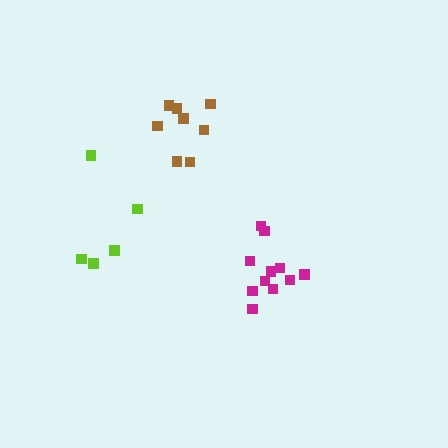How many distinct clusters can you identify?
There are 3 distinct clusters.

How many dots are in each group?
Group 1: 11 dots, Group 2: 8 dots, Group 3: 5 dots (24 total).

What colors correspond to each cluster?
The clusters are colored: magenta, brown, lime.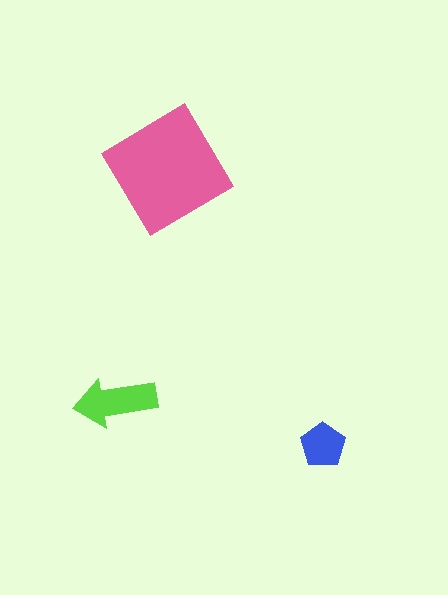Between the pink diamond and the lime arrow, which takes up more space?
The pink diamond.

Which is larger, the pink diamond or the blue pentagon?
The pink diamond.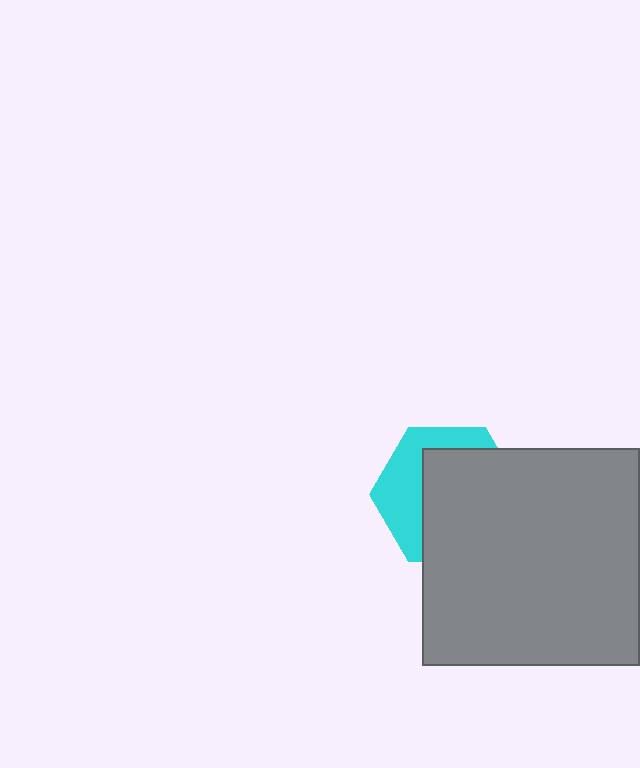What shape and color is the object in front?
The object in front is a gray square.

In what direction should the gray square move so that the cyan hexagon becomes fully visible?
The gray square should move toward the lower-right. That is the shortest direction to clear the overlap and leave the cyan hexagon fully visible.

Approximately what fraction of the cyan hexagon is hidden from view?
Roughly 63% of the cyan hexagon is hidden behind the gray square.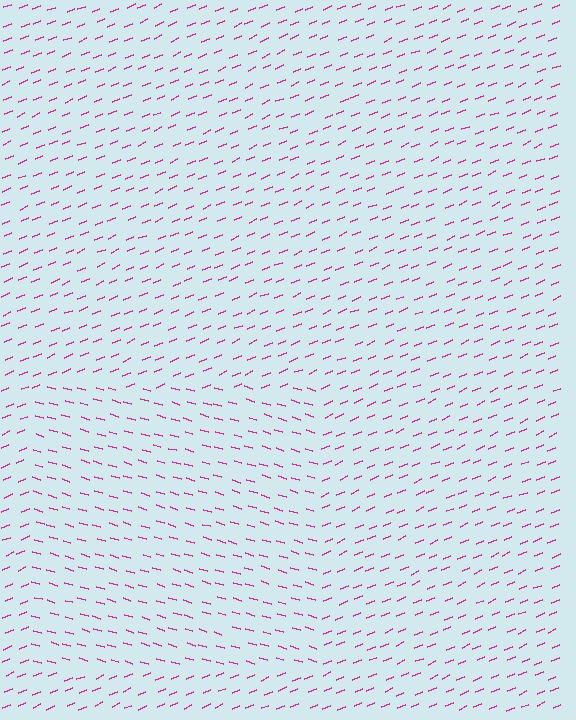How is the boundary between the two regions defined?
The boundary is defined purely by a change in line orientation (approximately 39 degrees difference). All lines are the same color and thickness.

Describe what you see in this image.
The image is filled with small magenta line segments. A rectangle region in the image has lines oriented differently from the surrounding lines, creating a visible texture boundary.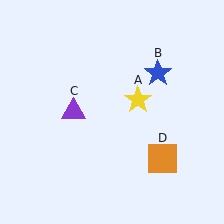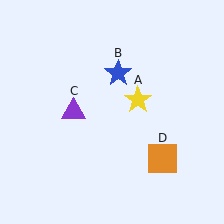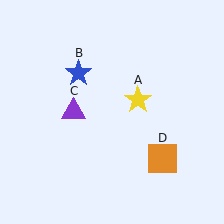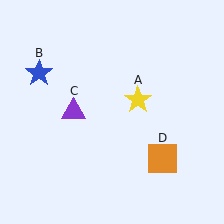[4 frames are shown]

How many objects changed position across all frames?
1 object changed position: blue star (object B).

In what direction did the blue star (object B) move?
The blue star (object B) moved left.